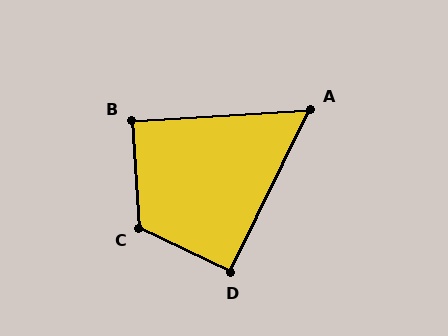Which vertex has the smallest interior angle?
A, at approximately 60 degrees.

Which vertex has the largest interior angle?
C, at approximately 120 degrees.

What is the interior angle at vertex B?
Approximately 89 degrees (approximately right).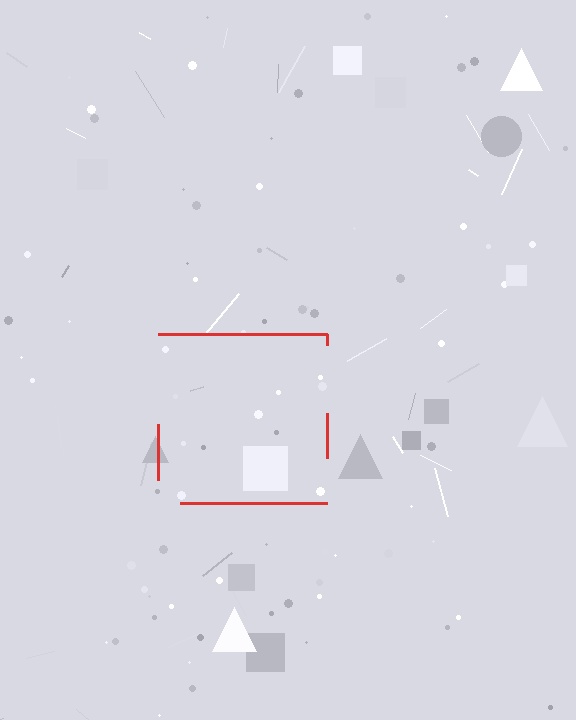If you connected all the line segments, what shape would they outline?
They would outline a square.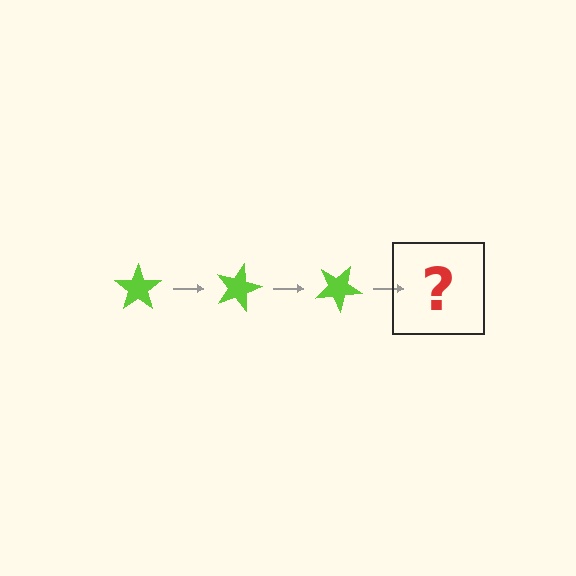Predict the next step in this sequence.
The next step is a lime star rotated 45 degrees.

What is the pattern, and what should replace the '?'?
The pattern is that the star rotates 15 degrees each step. The '?' should be a lime star rotated 45 degrees.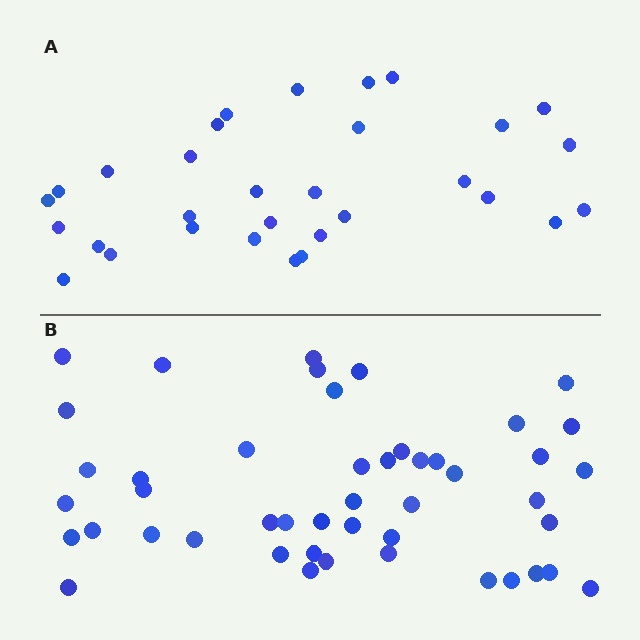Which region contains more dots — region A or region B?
Region B (the bottom region) has more dots.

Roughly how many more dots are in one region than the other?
Region B has approximately 15 more dots than region A.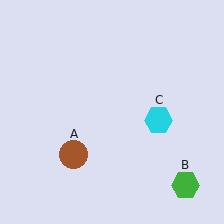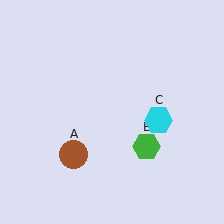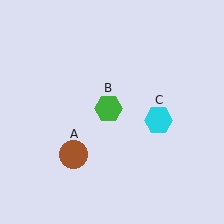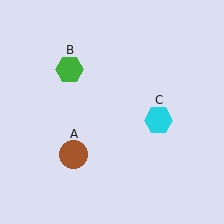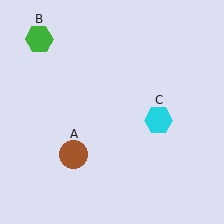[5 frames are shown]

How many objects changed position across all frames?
1 object changed position: green hexagon (object B).